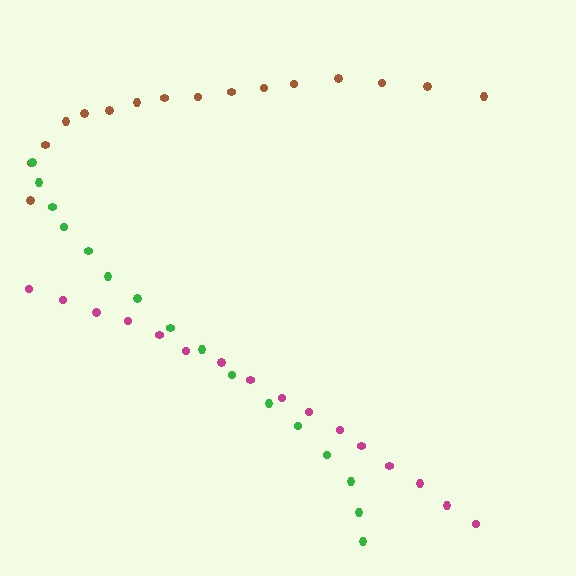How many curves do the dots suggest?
There are 3 distinct paths.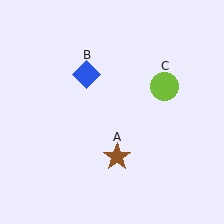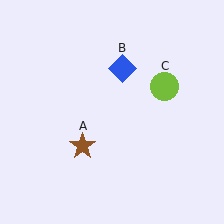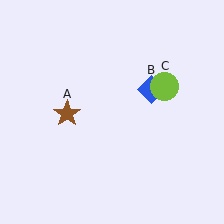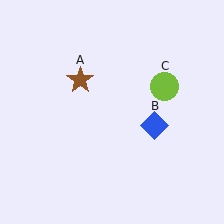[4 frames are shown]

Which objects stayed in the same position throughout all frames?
Lime circle (object C) remained stationary.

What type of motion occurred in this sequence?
The brown star (object A), blue diamond (object B) rotated clockwise around the center of the scene.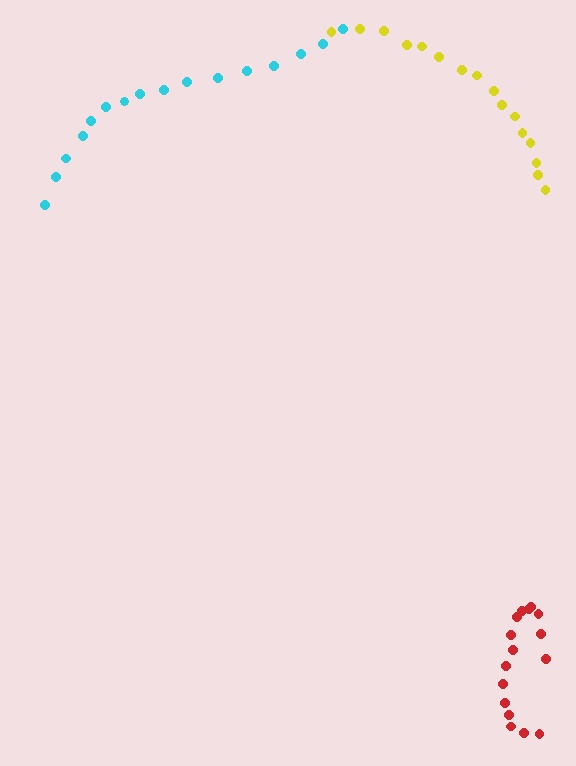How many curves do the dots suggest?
There are 3 distinct paths.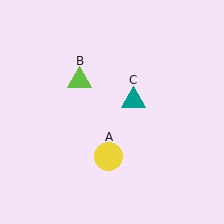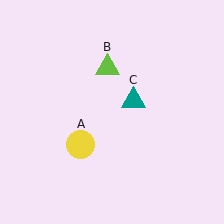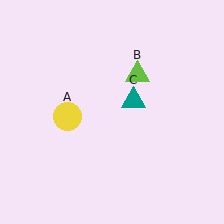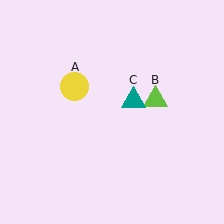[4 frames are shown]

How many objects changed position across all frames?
2 objects changed position: yellow circle (object A), lime triangle (object B).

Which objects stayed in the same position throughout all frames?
Teal triangle (object C) remained stationary.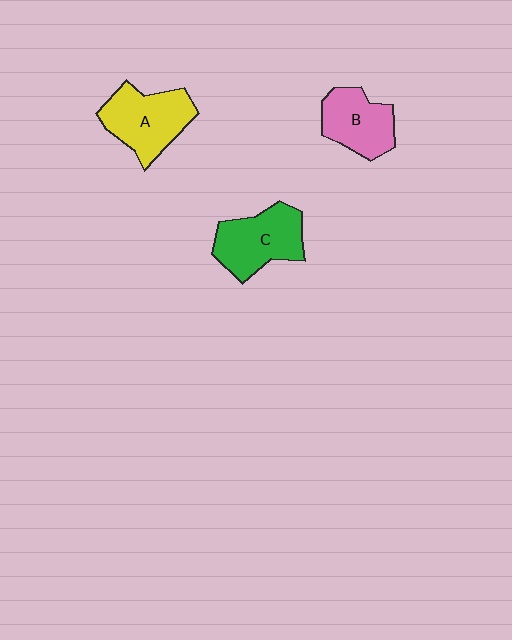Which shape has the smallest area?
Shape B (pink).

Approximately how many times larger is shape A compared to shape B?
Approximately 1.2 times.